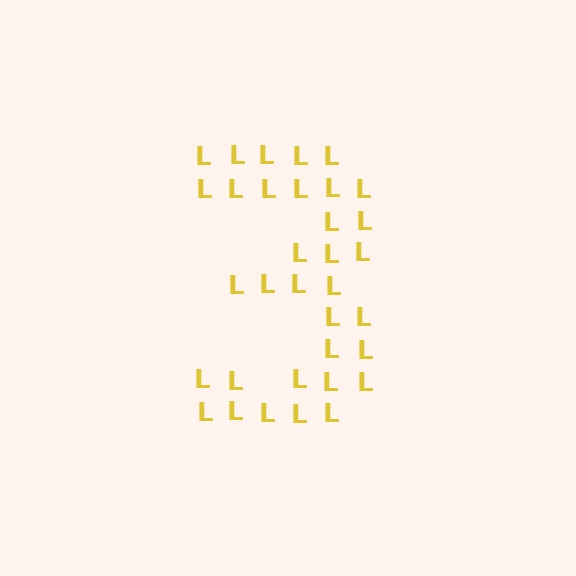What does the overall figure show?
The overall figure shows the digit 3.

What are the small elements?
The small elements are letter L's.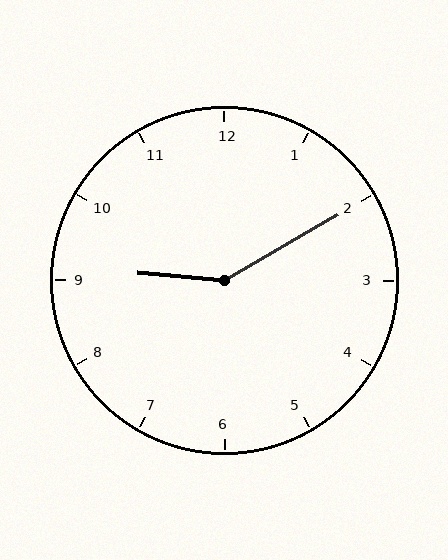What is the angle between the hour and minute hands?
Approximately 145 degrees.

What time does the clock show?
9:10.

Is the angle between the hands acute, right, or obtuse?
It is obtuse.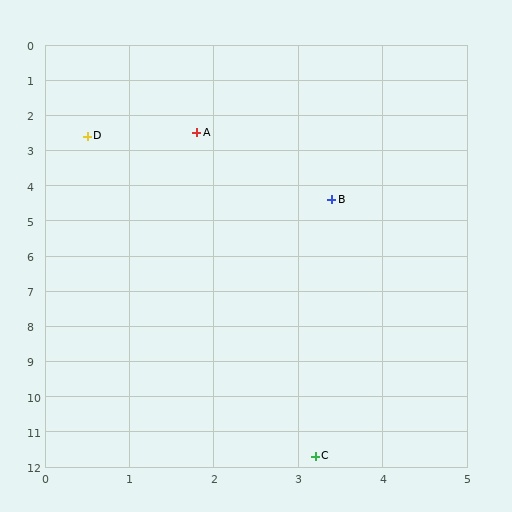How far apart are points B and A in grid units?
Points B and A are about 2.5 grid units apart.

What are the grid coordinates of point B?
Point B is at approximately (3.4, 4.4).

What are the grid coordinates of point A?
Point A is at approximately (1.8, 2.5).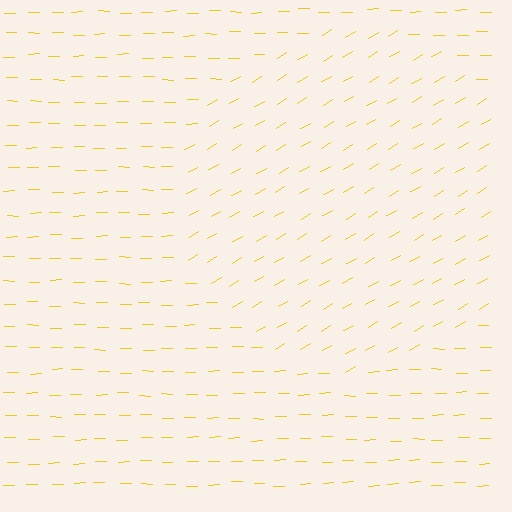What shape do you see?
I see a circle.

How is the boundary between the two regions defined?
The boundary is defined purely by a change in line orientation (approximately 30 degrees difference). All lines are the same color and thickness.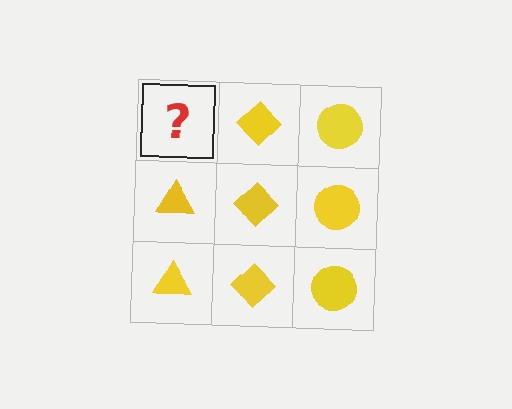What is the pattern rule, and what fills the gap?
The rule is that each column has a consistent shape. The gap should be filled with a yellow triangle.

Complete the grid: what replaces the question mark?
The question mark should be replaced with a yellow triangle.